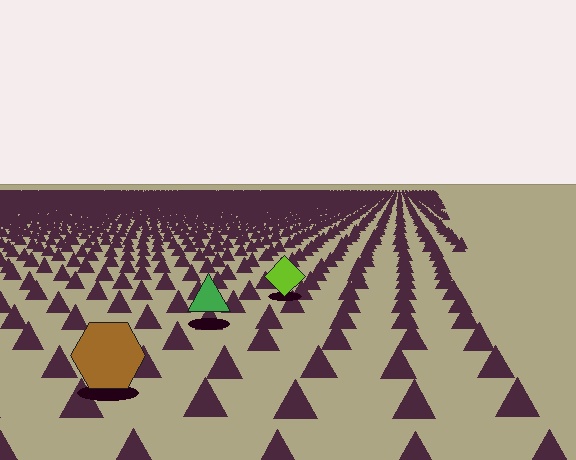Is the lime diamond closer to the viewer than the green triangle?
No. The green triangle is closer — you can tell from the texture gradient: the ground texture is coarser near it.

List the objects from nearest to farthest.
From nearest to farthest: the brown hexagon, the green triangle, the lime diamond.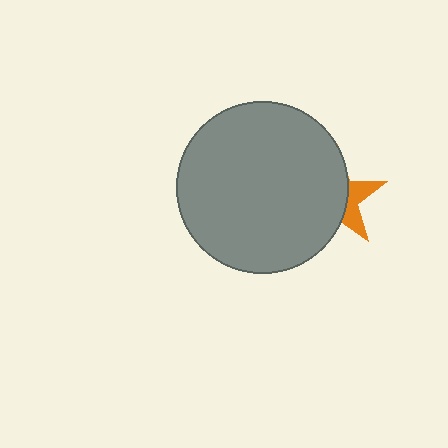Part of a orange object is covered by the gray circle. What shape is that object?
It is a star.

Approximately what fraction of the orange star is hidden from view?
Roughly 69% of the orange star is hidden behind the gray circle.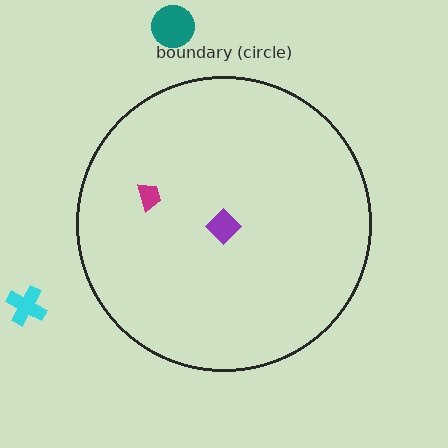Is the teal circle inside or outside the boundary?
Outside.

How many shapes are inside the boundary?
2 inside, 2 outside.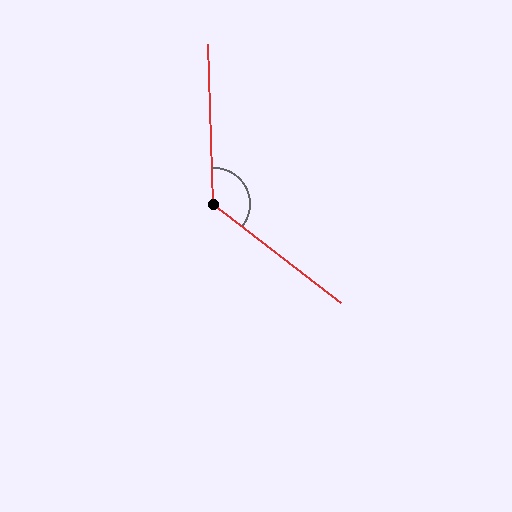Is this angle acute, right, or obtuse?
It is obtuse.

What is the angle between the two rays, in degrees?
Approximately 130 degrees.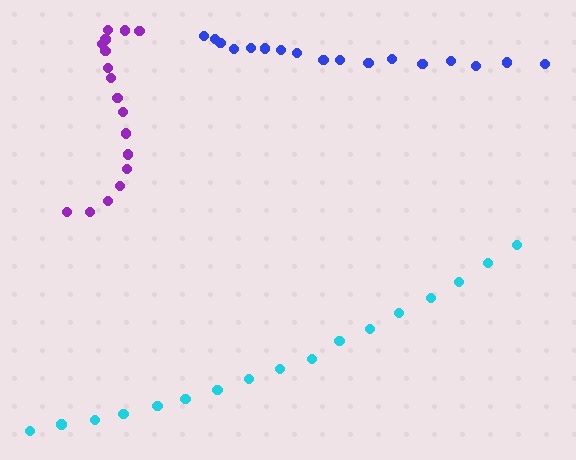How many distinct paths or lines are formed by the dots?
There are 3 distinct paths.